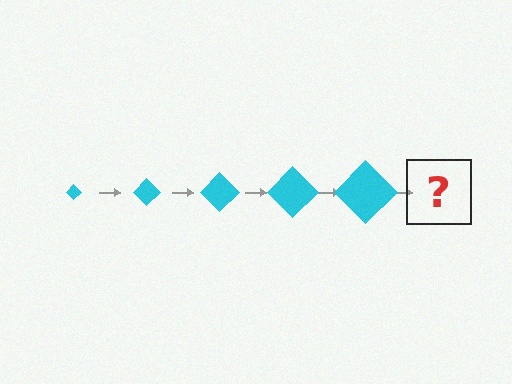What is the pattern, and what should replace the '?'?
The pattern is that the diamond gets progressively larger each step. The '?' should be a cyan diamond, larger than the previous one.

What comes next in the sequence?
The next element should be a cyan diamond, larger than the previous one.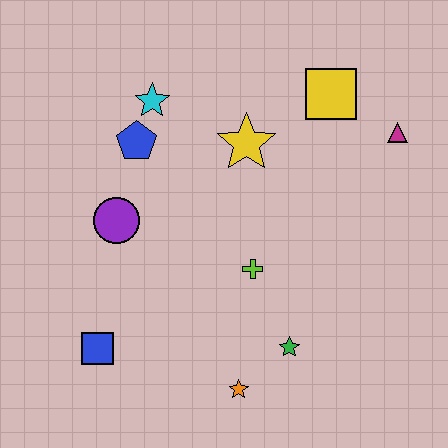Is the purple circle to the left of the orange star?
Yes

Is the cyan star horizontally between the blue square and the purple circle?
No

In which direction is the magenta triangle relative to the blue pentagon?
The magenta triangle is to the right of the blue pentagon.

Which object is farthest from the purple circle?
The magenta triangle is farthest from the purple circle.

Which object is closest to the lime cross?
The green star is closest to the lime cross.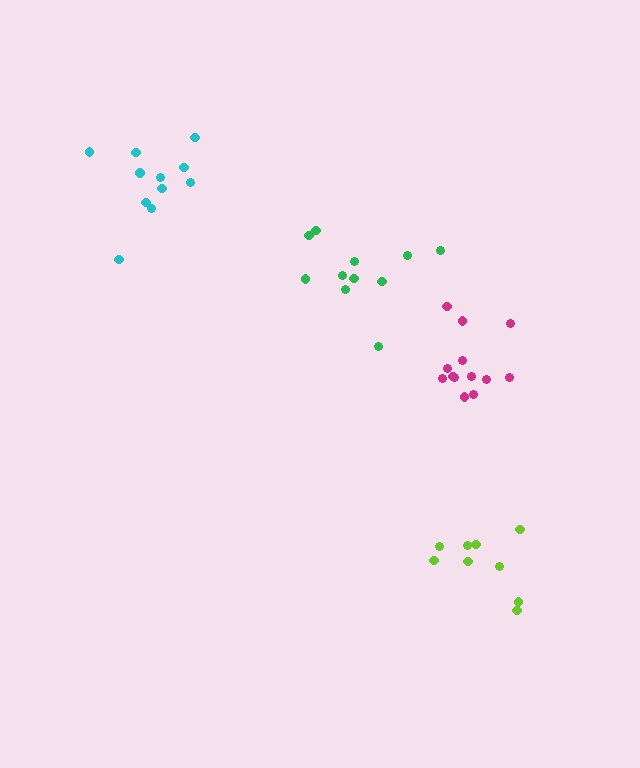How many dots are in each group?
Group 1: 13 dots, Group 2: 11 dots, Group 3: 11 dots, Group 4: 9 dots (44 total).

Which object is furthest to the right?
The lime cluster is rightmost.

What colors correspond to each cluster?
The clusters are colored: magenta, green, cyan, lime.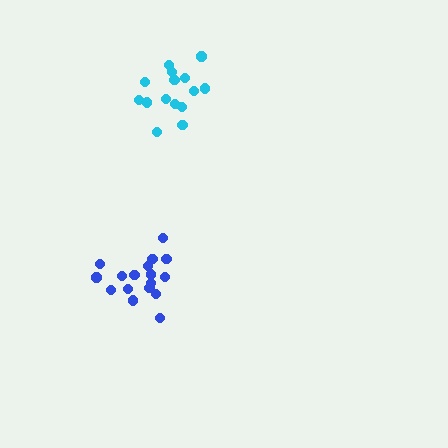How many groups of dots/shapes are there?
There are 2 groups.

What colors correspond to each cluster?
The clusters are colored: blue, cyan.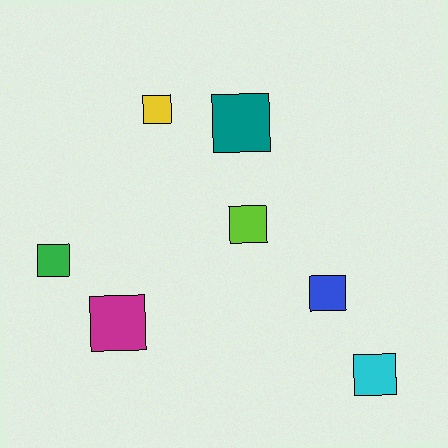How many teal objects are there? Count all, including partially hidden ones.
There is 1 teal object.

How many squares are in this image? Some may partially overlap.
There are 7 squares.